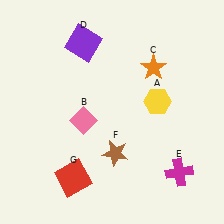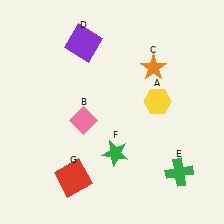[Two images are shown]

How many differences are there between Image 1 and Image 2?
There are 2 differences between the two images.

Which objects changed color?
E changed from magenta to green. F changed from brown to green.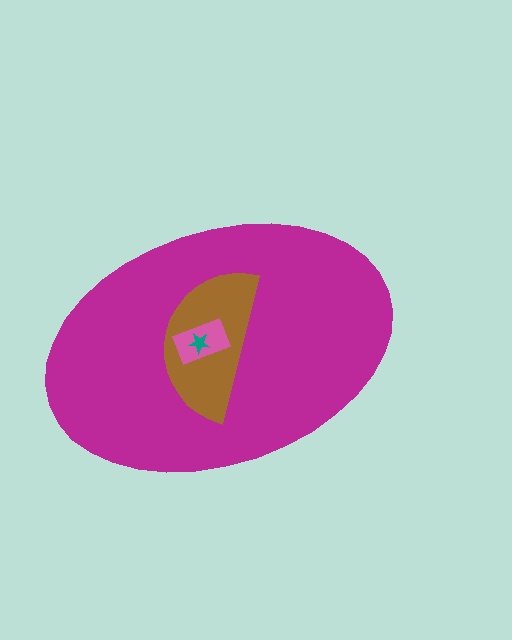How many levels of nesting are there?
4.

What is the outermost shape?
The magenta ellipse.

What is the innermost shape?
The teal star.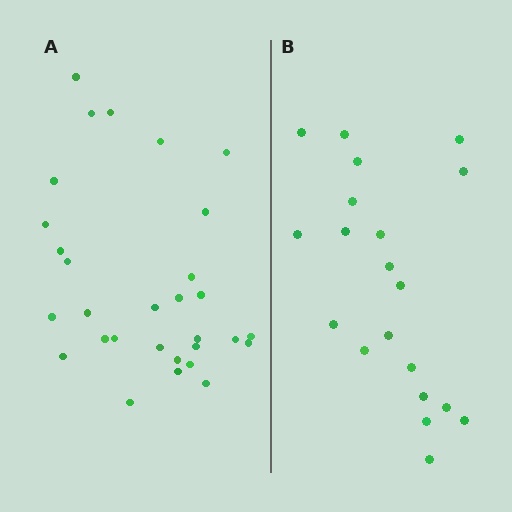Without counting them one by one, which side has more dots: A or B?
Region A (the left region) has more dots.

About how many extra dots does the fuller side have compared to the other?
Region A has roughly 10 or so more dots than region B.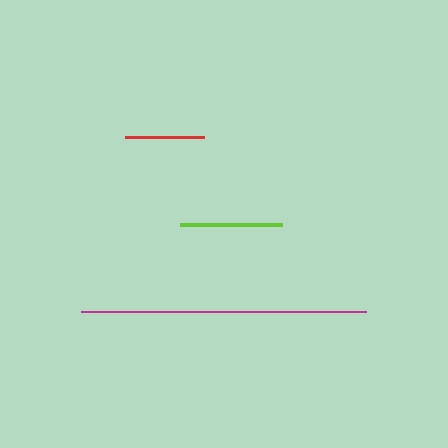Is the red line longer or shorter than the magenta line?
The magenta line is longer than the red line.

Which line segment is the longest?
The magenta line is the longest at approximately 285 pixels.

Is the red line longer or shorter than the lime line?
The lime line is longer than the red line.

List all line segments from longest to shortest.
From longest to shortest: magenta, lime, red.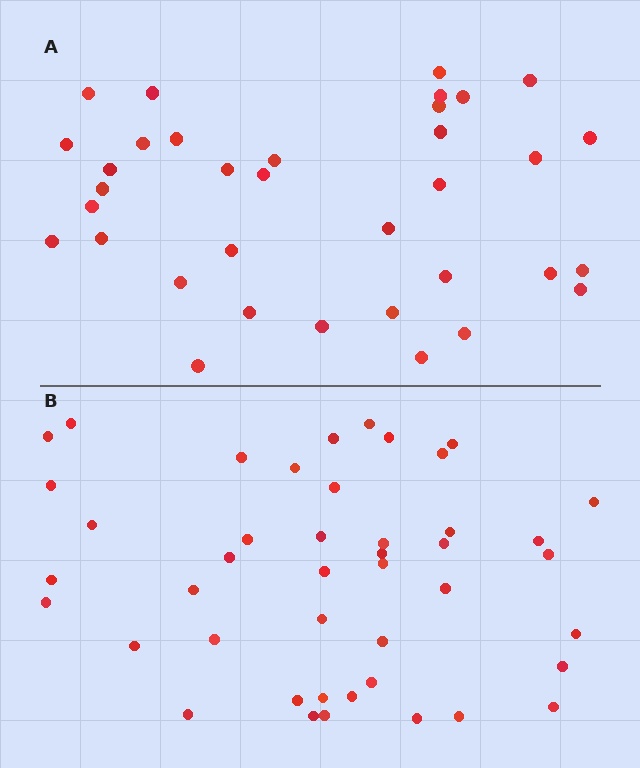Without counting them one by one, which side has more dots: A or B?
Region B (the bottom region) has more dots.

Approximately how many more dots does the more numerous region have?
Region B has roughly 8 or so more dots than region A.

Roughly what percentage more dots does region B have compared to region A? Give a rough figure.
About 25% more.